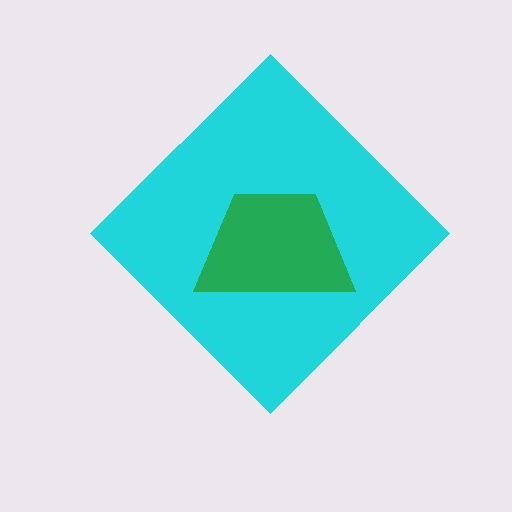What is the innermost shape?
The green trapezoid.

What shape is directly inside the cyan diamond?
The green trapezoid.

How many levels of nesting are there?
2.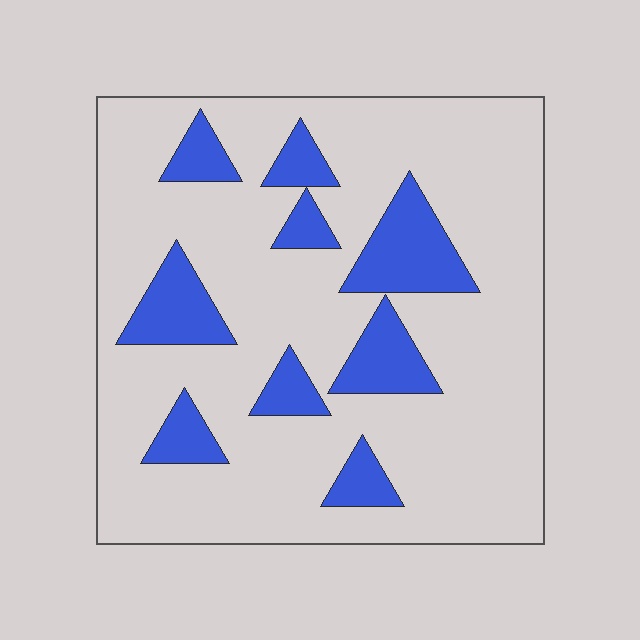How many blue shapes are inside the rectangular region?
9.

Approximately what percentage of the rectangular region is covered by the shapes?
Approximately 20%.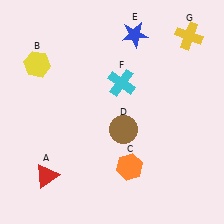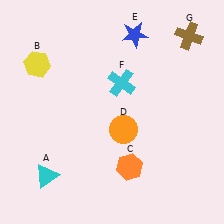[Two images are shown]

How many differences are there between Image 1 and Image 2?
There are 3 differences between the two images.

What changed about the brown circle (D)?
In Image 1, D is brown. In Image 2, it changed to orange.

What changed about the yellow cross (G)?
In Image 1, G is yellow. In Image 2, it changed to brown.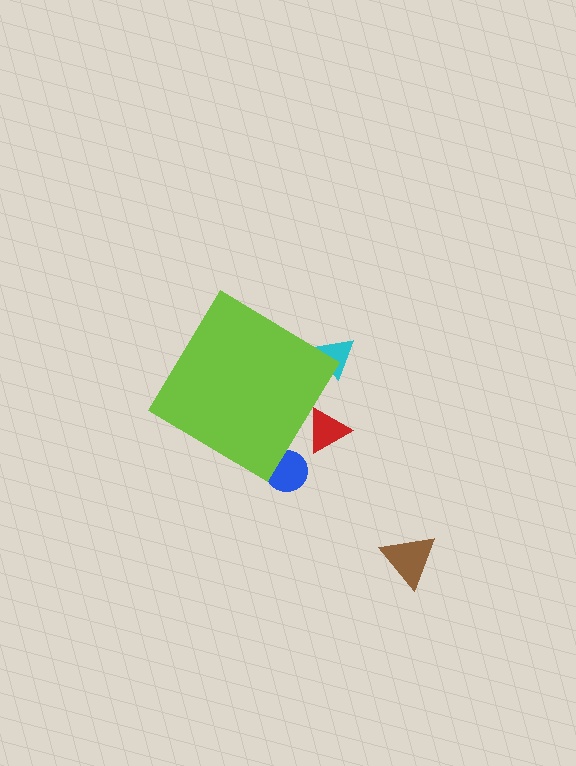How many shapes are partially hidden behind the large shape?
3 shapes are partially hidden.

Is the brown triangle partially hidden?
No, the brown triangle is fully visible.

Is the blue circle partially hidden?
Yes, the blue circle is partially hidden behind the lime diamond.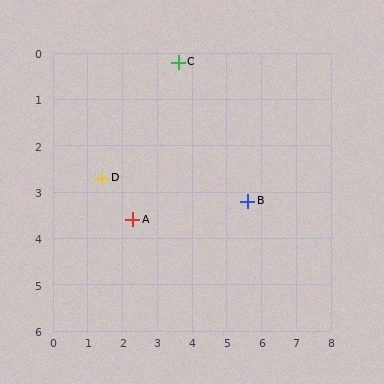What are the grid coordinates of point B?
Point B is at approximately (5.6, 3.2).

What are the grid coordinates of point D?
Point D is at approximately (1.4, 2.7).